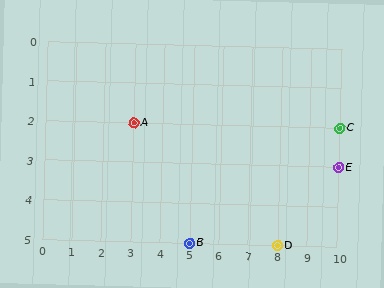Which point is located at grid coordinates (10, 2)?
Point C is at (10, 2).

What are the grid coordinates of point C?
Point C is at grid coordinates (10, 2).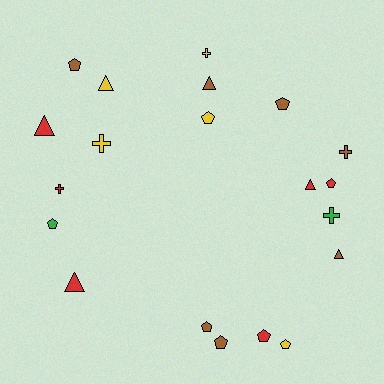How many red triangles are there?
There are 3 red triangles.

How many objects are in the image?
There are 20 objects.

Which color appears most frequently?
Brown, with 7 objects.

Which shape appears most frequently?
Pentagon, with 9 objects.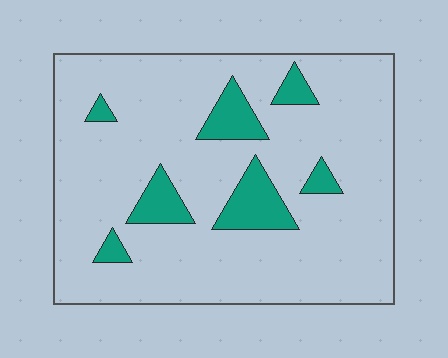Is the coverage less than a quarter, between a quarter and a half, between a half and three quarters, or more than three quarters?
Less than a quarter.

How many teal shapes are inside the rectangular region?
7.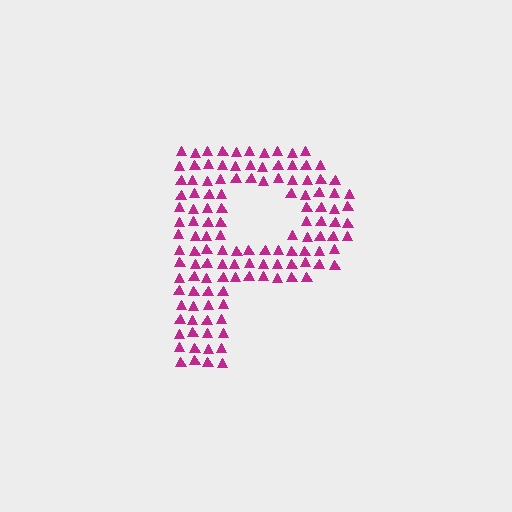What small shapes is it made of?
It is made of small triangles.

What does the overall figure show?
The overall figure shows the letter P.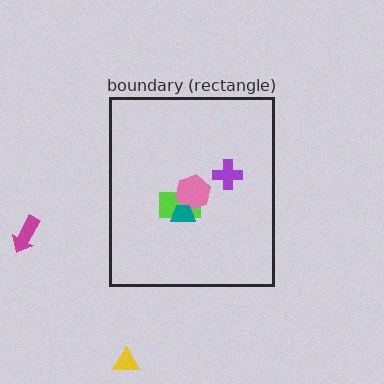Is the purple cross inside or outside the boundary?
Inside.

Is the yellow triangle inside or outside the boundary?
Outside.